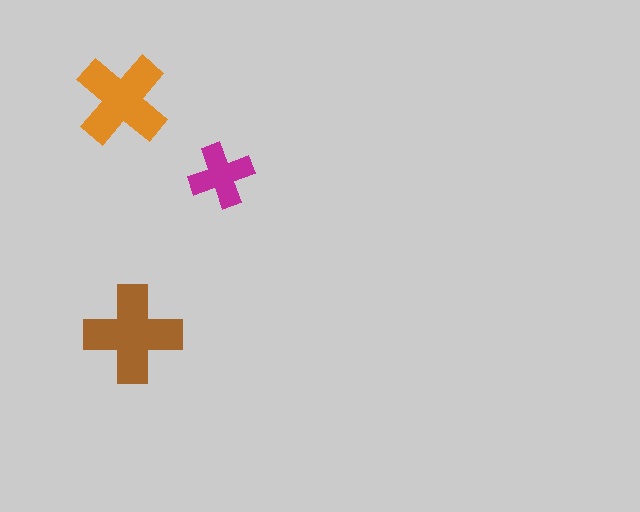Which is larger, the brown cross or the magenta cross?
The brown one.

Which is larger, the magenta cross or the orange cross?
The orange one.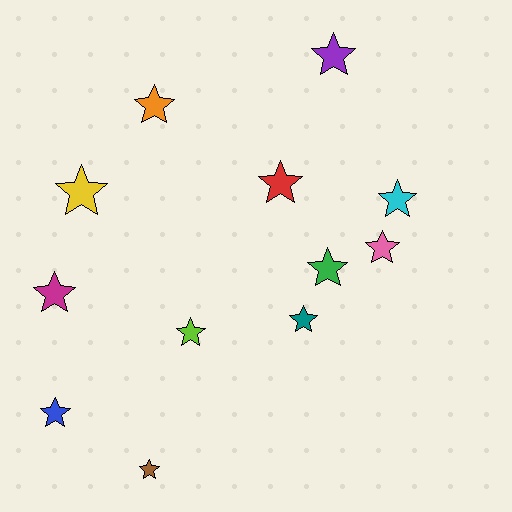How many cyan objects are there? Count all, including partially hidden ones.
There is 1 cyan object.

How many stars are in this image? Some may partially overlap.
There are 12 stars.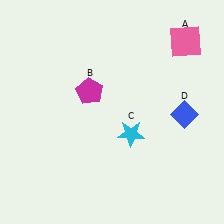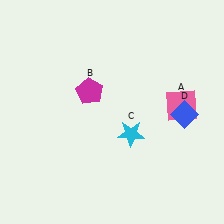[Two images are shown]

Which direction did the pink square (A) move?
The pink square (A) moved down.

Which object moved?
The pink square (A) moved down.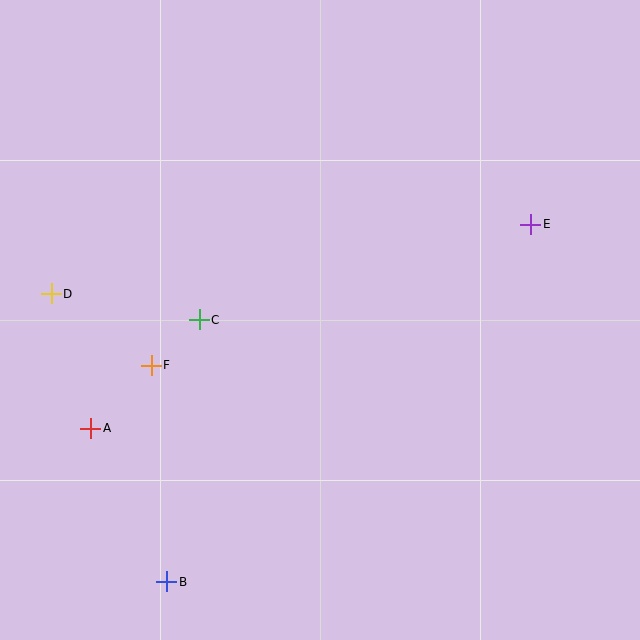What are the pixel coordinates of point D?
Point D is at (51, 294).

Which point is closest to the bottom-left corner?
Point B is closest to the bottom-left corner.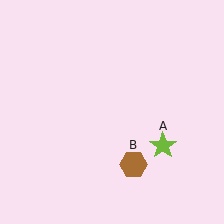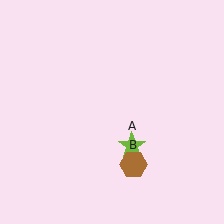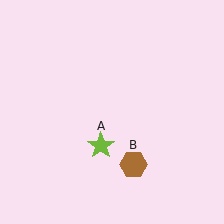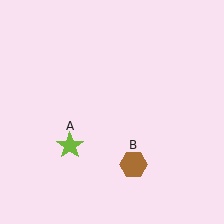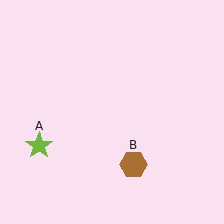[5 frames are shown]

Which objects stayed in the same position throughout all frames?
Brown hexagon (object B) remained stationary.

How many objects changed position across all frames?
1 object changed position: lime star (object A).